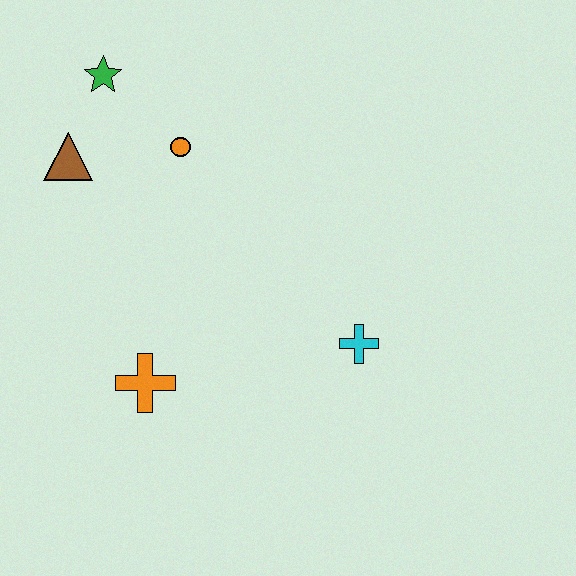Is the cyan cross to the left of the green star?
No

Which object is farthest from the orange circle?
The cyan cross is farthest from the orange circle.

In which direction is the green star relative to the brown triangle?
The green star is above the brown triangle.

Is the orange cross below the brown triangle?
Yes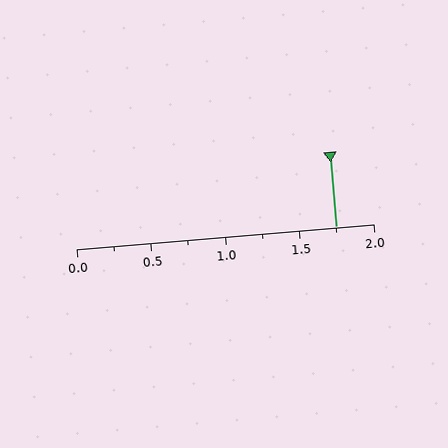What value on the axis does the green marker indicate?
The marker indicates approximately 1.75.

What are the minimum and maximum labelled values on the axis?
The axis runs from 0.0 to 2.0.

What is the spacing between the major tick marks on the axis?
The major ticks are spaced 0.5 apart.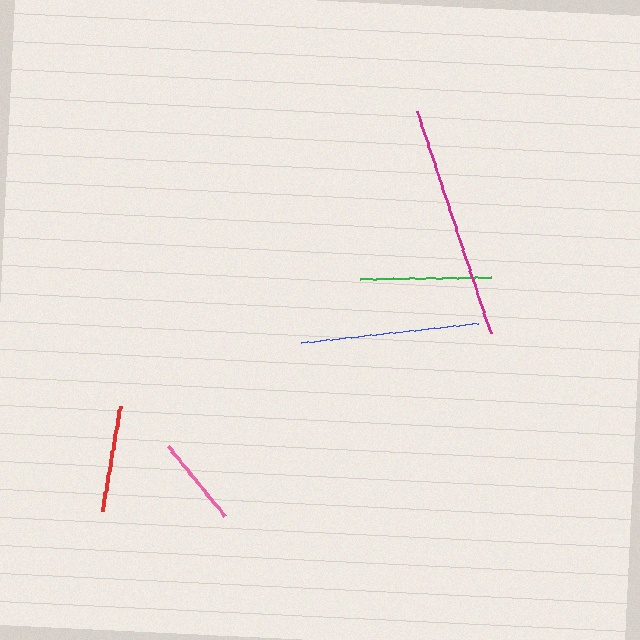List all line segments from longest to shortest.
From longest to shortest: magenta, blue, green, red, pink.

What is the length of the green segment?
The green segment is approximately 131 pixels long.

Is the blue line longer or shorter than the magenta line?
The magenta line is longer than the blue line.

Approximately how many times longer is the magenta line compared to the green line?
The magenta line is approximately 1.8 times the length of the green line.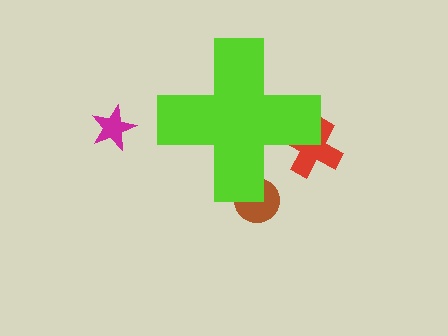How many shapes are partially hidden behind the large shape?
2 shapes are partially hidden.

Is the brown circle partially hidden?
Yes, the brown circle is partially hidden behind the lime cross.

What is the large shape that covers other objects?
A lime cross.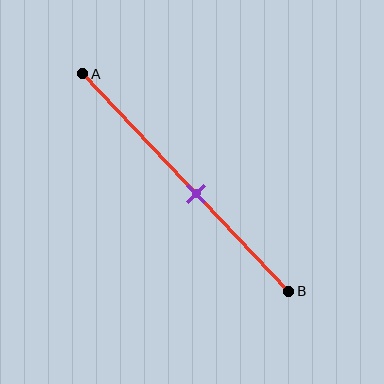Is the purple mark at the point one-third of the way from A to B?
No, the mark is at about 55% from A, not at the 33% one-third point.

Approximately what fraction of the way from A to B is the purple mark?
The purple mark is approximately 55% of the way from A to B.